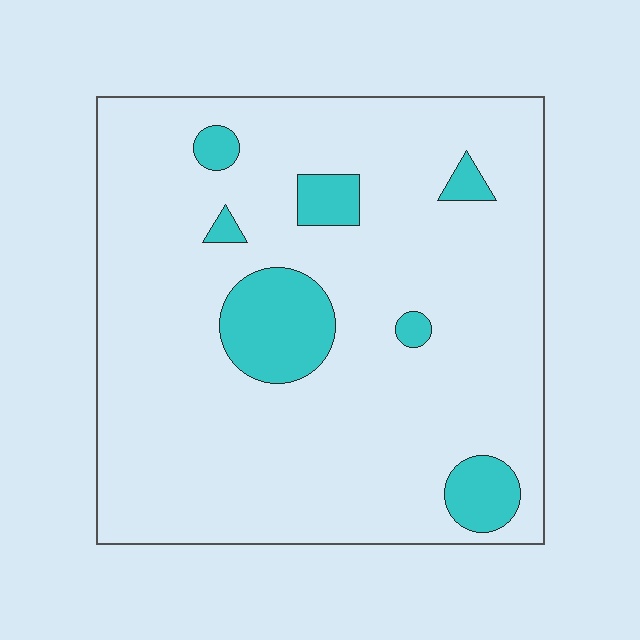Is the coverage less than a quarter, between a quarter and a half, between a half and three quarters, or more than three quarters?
Less than a quarter.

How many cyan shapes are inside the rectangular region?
7.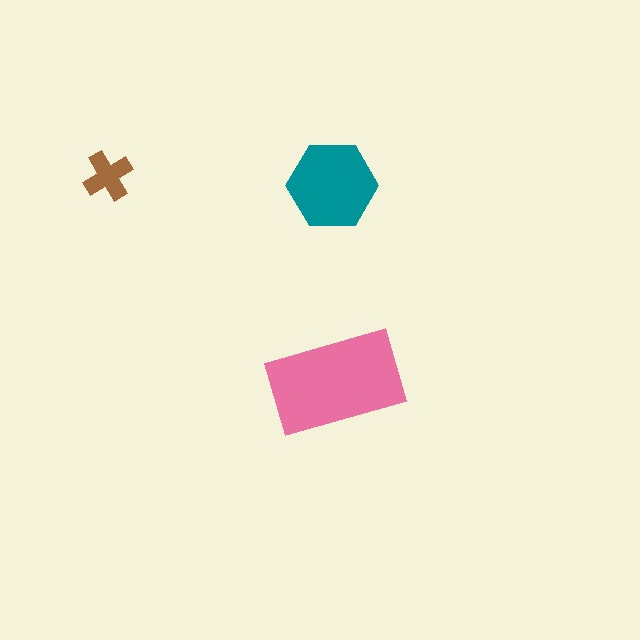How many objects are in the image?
There are 3 objects in the image.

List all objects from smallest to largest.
The brown cross, the teal hexagon, the pink rectangle.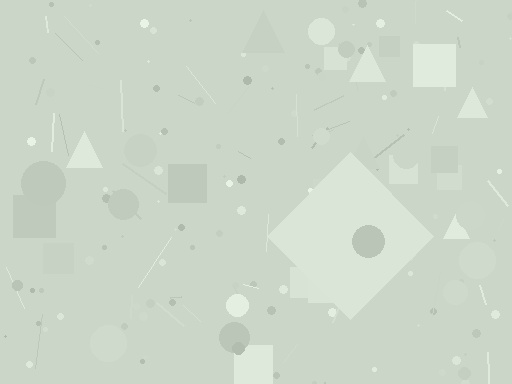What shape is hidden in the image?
A diamond is hidden in the image.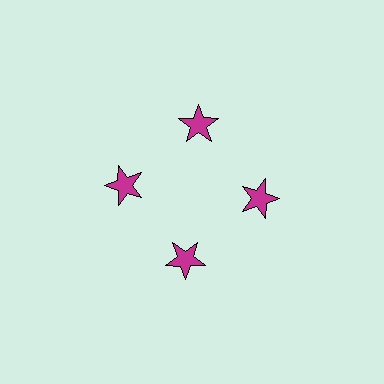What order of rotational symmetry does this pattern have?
This pattern has 4-fold rotational symmetry.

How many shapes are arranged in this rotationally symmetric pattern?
There are 4 shapes, arranged in 4 groups of 1.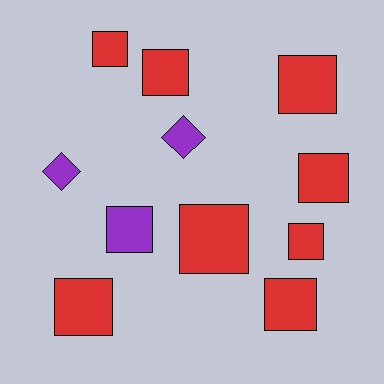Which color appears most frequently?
Red, with 8 objects.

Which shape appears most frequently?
Square, with 9 objects.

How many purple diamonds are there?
There are 2 purple diamonds.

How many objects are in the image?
There are 11 objects.